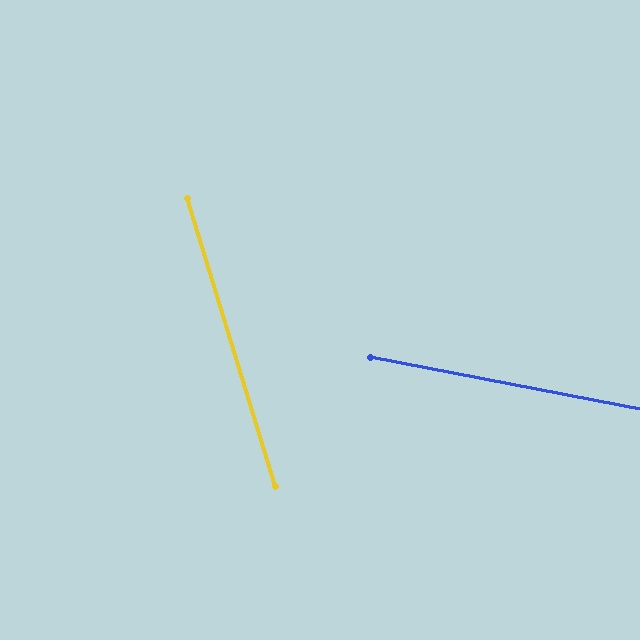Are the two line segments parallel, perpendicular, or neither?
Neither parallel nor perpendicular — they differ by about 62°.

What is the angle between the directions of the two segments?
Approximately 62 degrees.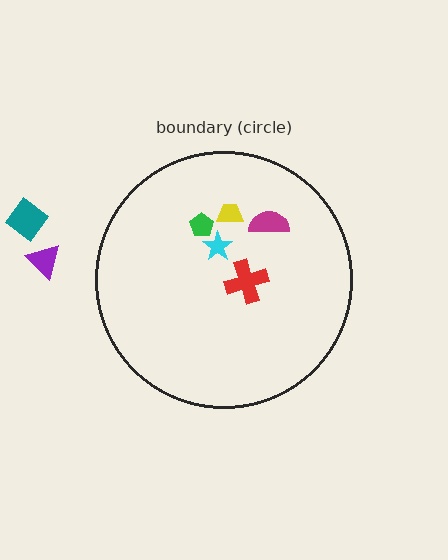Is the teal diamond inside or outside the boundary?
Outside.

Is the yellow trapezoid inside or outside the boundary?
Inside.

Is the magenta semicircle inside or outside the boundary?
Inside.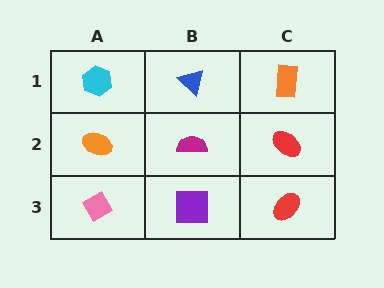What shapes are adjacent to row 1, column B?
A magenta semicircle (row 2, column B), a cyan hexagon (row 1, column A), an orange rectangle (row 1, column C).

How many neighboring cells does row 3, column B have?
3.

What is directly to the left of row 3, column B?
A pink diamond.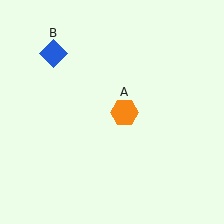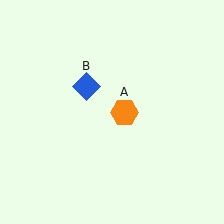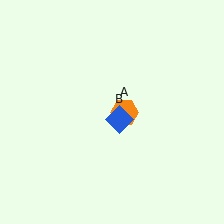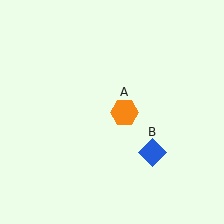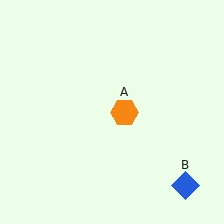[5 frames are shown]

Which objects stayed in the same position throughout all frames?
Orange hexagon (object A) remained stationary.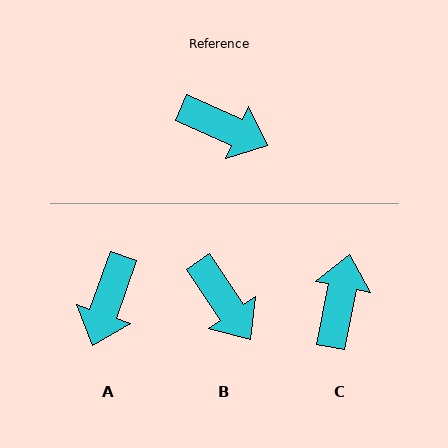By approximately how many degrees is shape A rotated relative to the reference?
Approximately 86 degrees clockwise.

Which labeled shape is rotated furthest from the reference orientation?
C, about 102 degrees away.